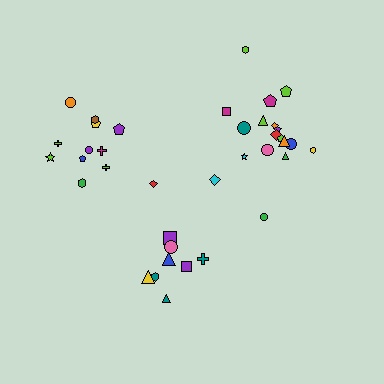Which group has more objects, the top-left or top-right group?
The top-right group.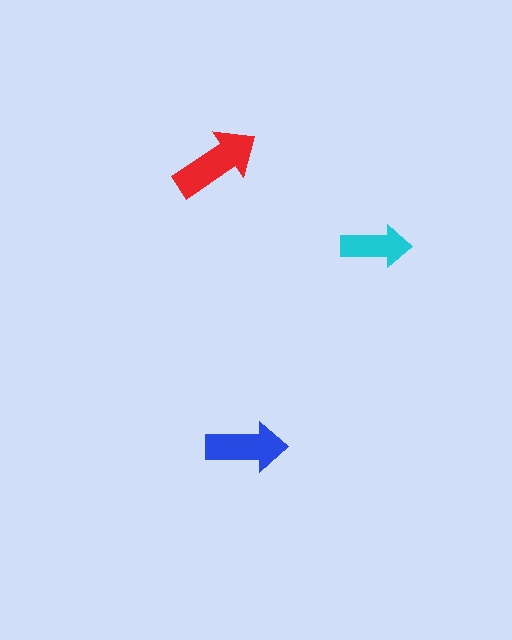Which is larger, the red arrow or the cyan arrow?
The red one.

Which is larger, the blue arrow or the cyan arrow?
The blue one.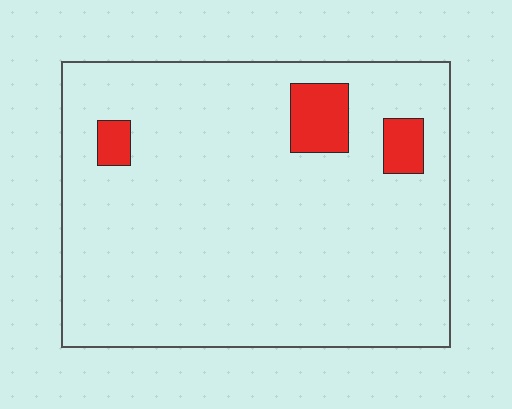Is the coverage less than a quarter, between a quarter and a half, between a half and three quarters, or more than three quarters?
Less than a quarter.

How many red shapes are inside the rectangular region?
3.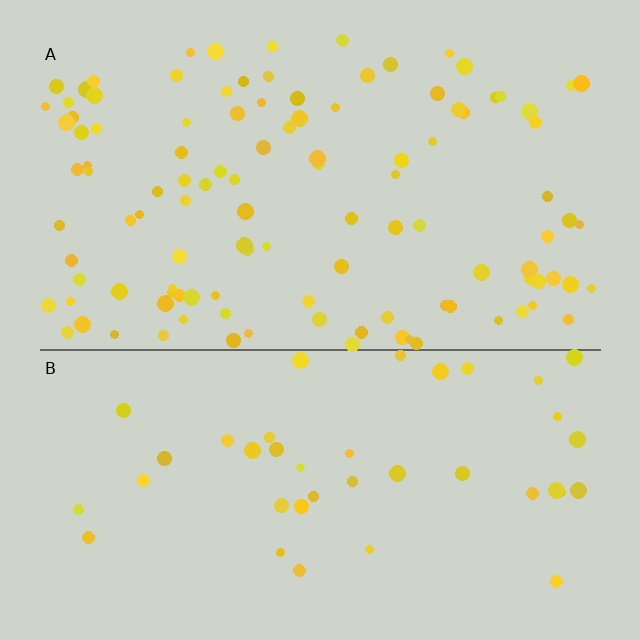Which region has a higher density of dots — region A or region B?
A (the top).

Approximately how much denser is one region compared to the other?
Approximately 2.7× — region A over region B.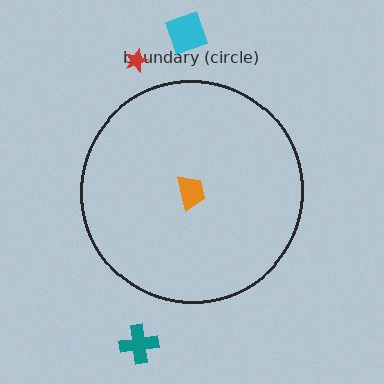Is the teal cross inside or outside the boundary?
Outside.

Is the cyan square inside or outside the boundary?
Outside.